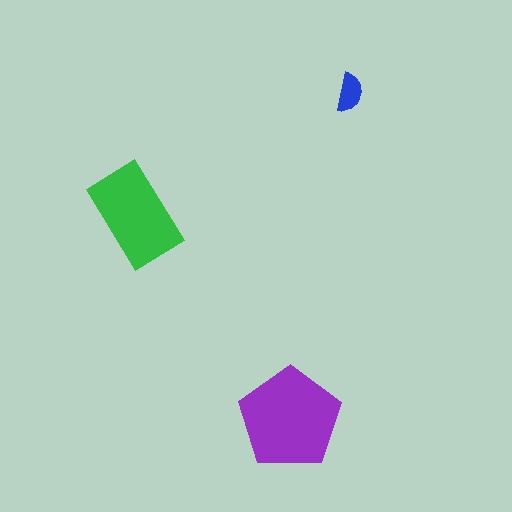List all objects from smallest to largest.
The blue semicircle, the green rectangle, the purple pentagon.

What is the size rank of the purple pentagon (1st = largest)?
1st.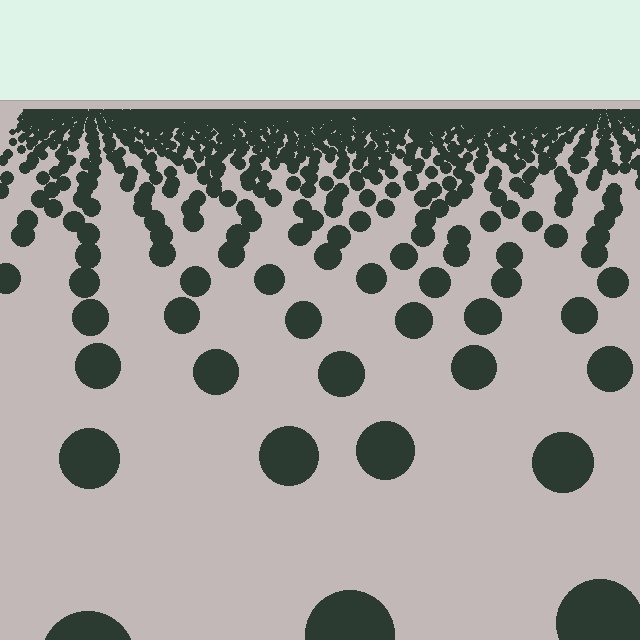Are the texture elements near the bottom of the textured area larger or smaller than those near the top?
Larger. Near the bottom, elements are closer to the viewer and appear at a bigger on-screen size.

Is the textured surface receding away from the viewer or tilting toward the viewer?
The surface is receding away from the viewer. Texture elements get smaller and denser toward the top.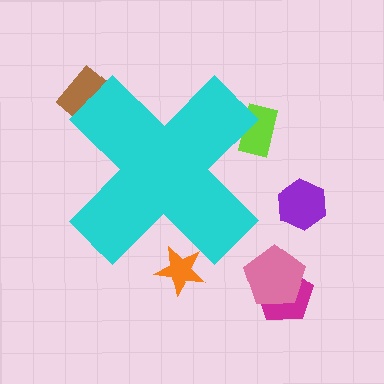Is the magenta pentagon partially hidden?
No, the magenta pentagon is fully visible.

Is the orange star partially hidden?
Yes, the orange star is partially hidden behind the cyan cross.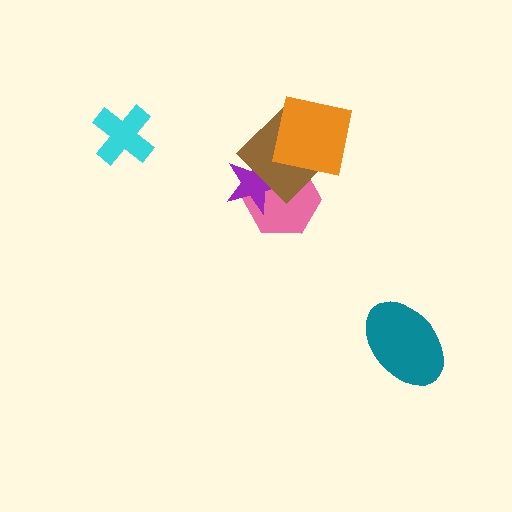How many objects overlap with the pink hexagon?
3 objects overlap with the pink hexagon.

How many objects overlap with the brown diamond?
3 objects overlap with the brown diamond.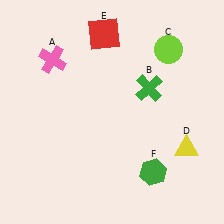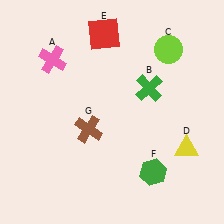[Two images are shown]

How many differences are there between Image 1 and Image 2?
There is 1 difference between the two images.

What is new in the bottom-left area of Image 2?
A brown cross (G) was added in the bottom-left area of Image 2.